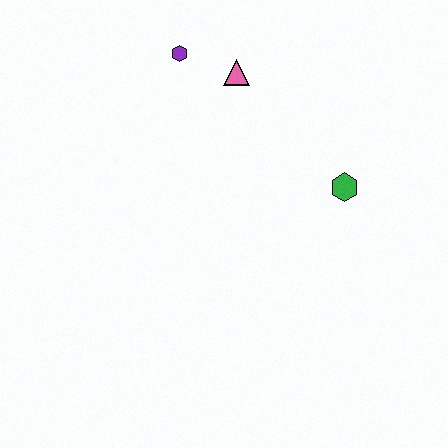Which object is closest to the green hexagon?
The pink triangle is closest to the green hexagon.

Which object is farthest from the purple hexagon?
The green hexagon is farthest from the purple hexagon.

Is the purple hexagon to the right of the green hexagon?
No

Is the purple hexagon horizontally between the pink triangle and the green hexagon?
No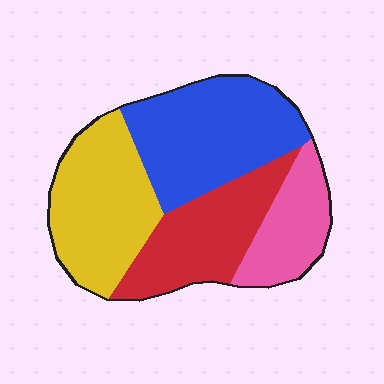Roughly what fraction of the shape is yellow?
Yellow covers roughly 30% of the shape.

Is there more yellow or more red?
Yellow.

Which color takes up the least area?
Pink, at roughly 15%.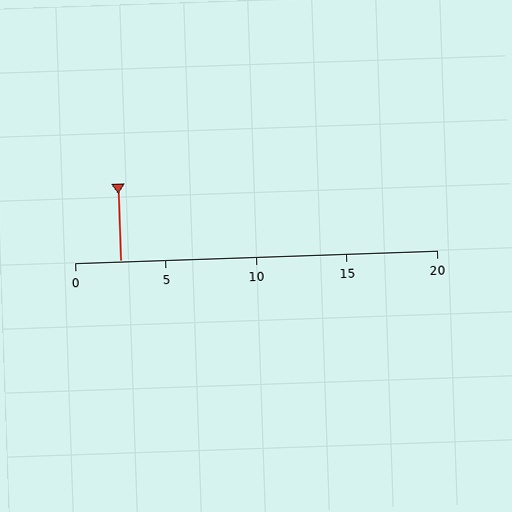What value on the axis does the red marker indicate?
The marker indicates approximately 2.5.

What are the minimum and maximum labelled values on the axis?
The axis runs from 0 to 20.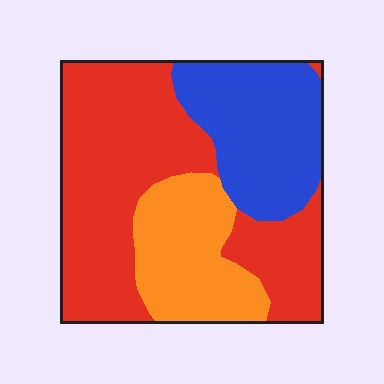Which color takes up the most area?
Red, at roughly 50%.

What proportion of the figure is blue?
Blue takes up between a sixth and a third of the figure.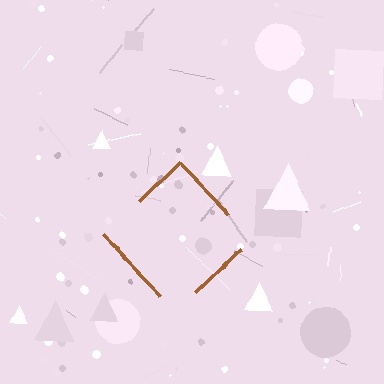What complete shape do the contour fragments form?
The contour fragments form a diamond.